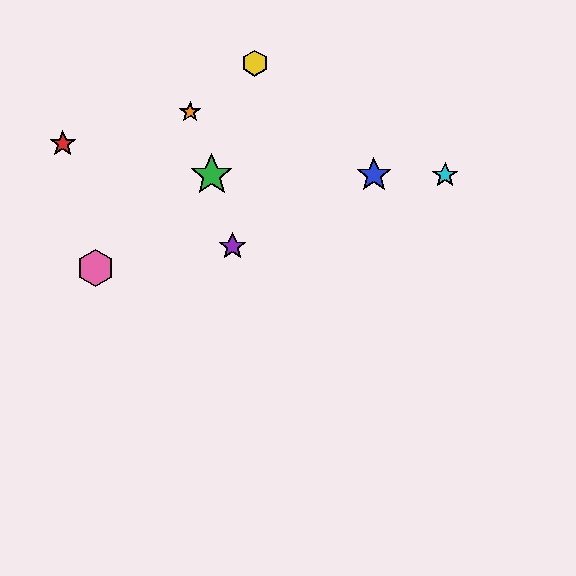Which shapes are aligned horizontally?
The blue star, the green star, the cyan star are aligned horizontally.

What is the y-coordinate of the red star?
The red star is at y≈144.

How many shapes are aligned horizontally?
3 shapes (the blue star, the green star, the cyan star) are aligned horizontally.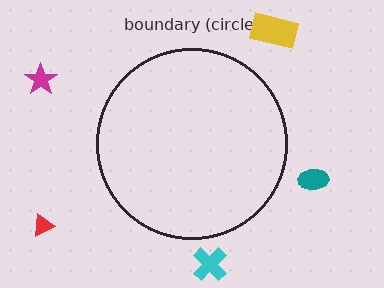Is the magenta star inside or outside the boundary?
Outside.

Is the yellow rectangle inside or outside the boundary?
Outside.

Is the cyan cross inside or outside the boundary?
Outside.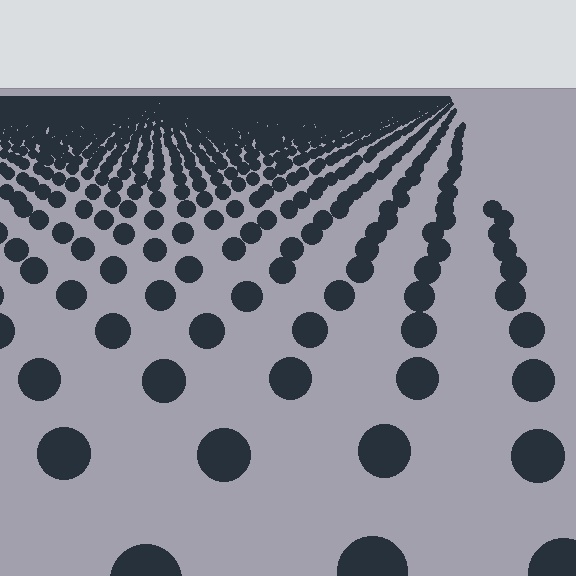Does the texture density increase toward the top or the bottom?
Density increases toward the top.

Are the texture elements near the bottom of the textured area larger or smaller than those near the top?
Larger. Near the bottom, elements are closer to the viewer and appear at a bigger on-screen size.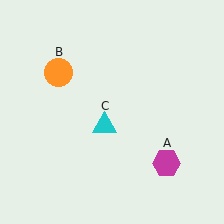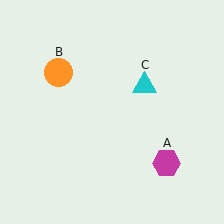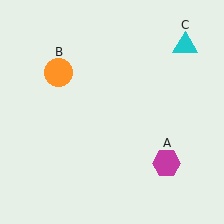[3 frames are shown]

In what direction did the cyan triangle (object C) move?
The cyan triangle (object C) moved up and to the right.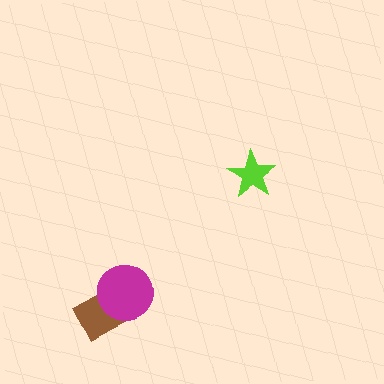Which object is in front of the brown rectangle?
The magenta circle is in front of the brown rectangle.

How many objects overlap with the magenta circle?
1 object overlaps with the magenta circle.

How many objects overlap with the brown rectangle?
1 object overlaps with the brown rectangle.